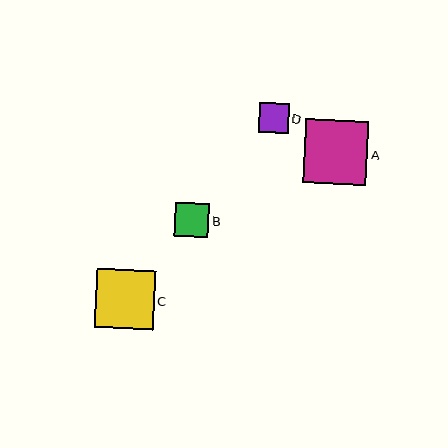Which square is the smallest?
Square D is the smallest with a size of approximately 30 pixels.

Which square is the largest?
Square A is the largest with a size of approximately 64 pixels.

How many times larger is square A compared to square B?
Square A is approximately 1.9 times the size of square B.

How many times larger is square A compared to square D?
Square A is approximately 2.2 times the size of square D.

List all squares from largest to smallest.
From largest to smallest: A, C, B, D.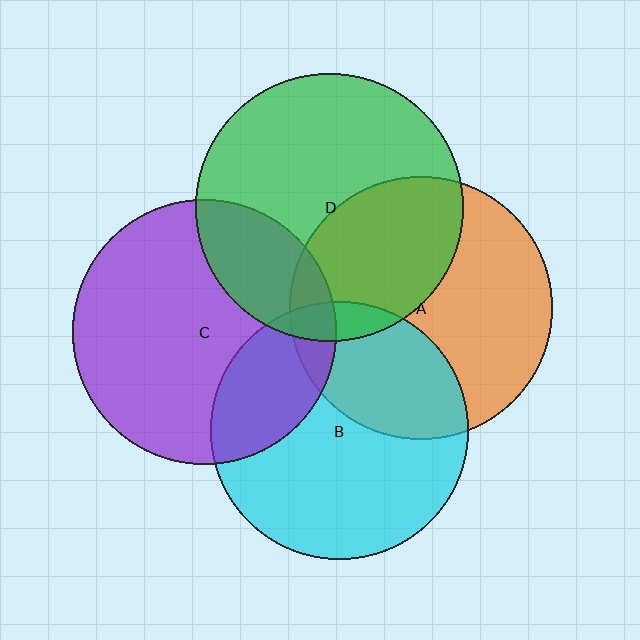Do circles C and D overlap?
Yes.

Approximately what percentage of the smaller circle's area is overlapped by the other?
Approximately 20%.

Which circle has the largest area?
Circle D (green).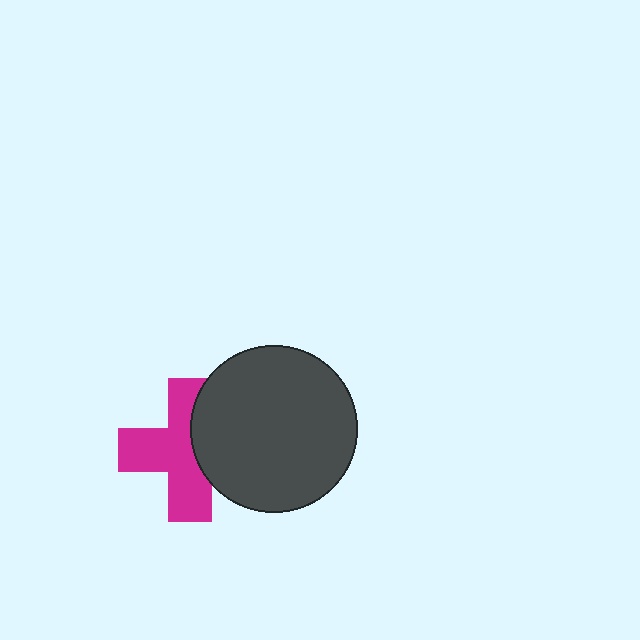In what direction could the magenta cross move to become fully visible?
The magenta cross could move left. That would shift it out from behind the dark gray circle entirely.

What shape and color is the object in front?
The object in front is a dark gray circle.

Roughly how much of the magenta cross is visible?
About half of it is visible (roughly 64%).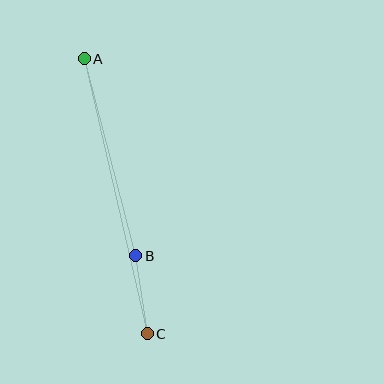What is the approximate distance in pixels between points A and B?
The distance between A and B is approximately 203 pixels.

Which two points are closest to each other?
Points B and C are closest to each other.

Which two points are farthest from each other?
Points A and C are farthest from each other.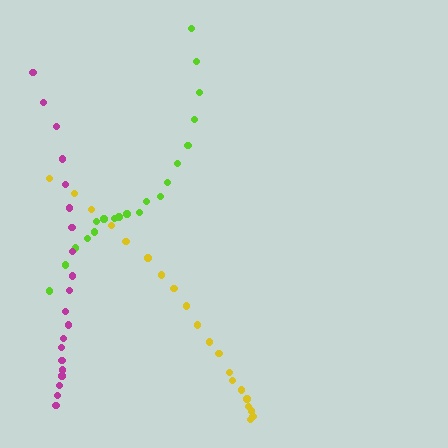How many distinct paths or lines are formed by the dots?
There are 3 distinct paths.